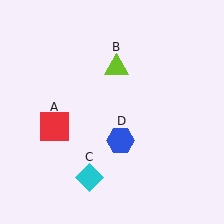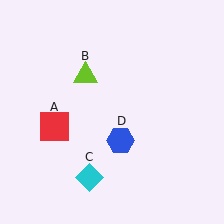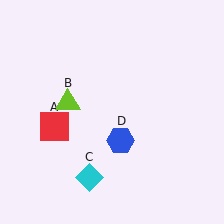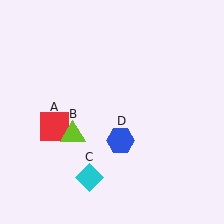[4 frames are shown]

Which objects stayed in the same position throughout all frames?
Red square (object A) and cyan diamond (object C) and blue hexagon (object D) remained stationary.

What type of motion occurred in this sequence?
The lime triangle (object B) rotated counterclockwise around the center of the scene.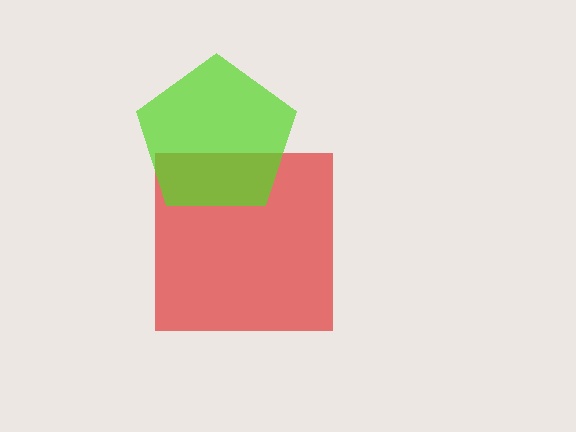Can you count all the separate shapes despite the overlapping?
Yes, there are 2 separate shapes.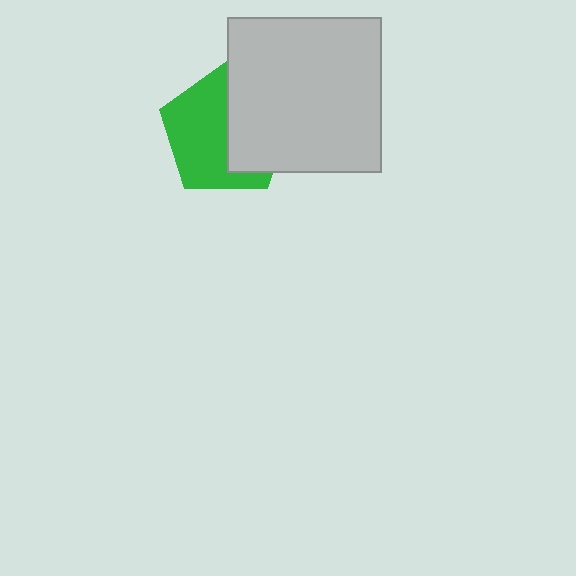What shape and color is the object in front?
The object in front is a light gray square.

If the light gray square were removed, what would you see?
You would see the complete green pentagon.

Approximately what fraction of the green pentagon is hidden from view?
Roughly 43% of the green pentagon is hidden behind the light gray square.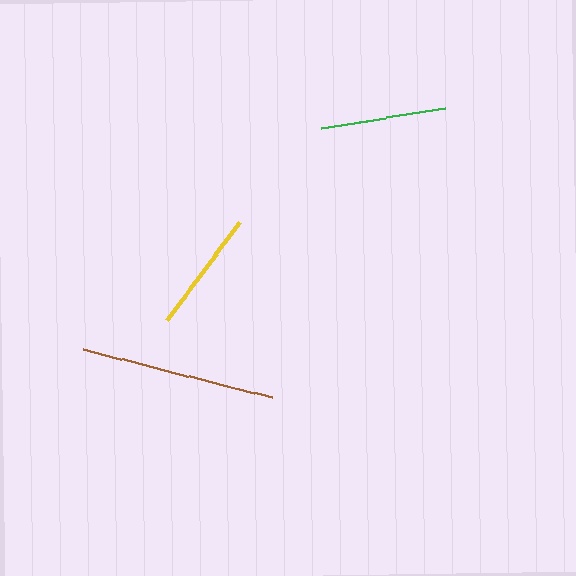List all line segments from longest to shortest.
From longest to shortest: brown, green, yellow.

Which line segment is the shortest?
The yellow line is the shortest at approximately 122 pixels.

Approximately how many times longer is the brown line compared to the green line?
The brown line is approximately 1.5 times the length of the green line.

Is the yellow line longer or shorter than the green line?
The green line is longer than the yellow line.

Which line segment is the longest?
The brown line is the longest at approximately 195 pixels.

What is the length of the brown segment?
The brown segment is approximately 195 pixels long.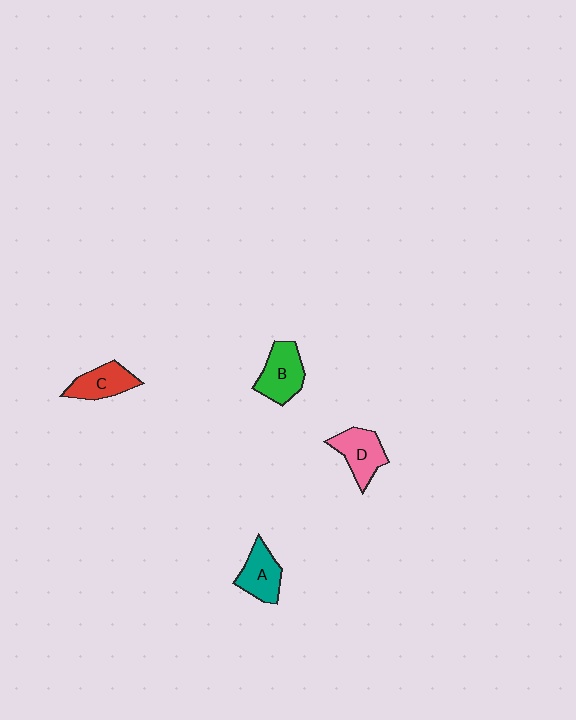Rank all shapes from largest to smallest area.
From largest to smallest: B (green), D (pink), A (teal), C (red).